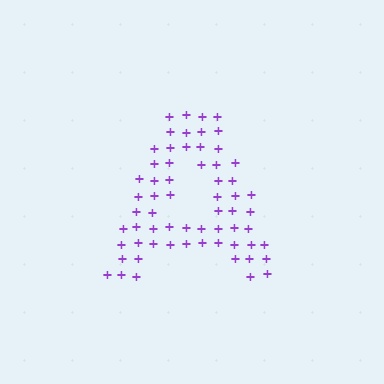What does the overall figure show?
The overall figure shows the letter A.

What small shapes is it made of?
It is made of small plus signs.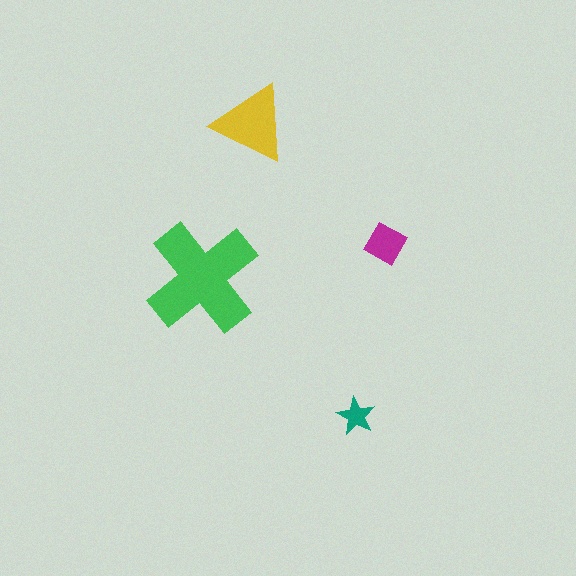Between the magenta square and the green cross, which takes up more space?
The green cross.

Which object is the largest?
The green cross.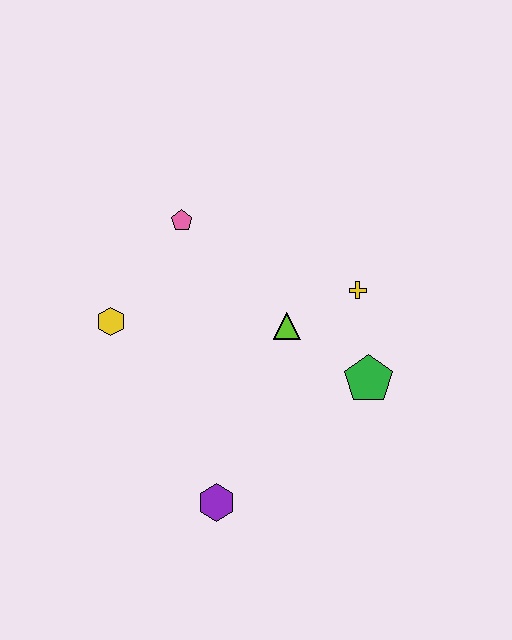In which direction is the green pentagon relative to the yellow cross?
The green pentagon is below the yellow cross.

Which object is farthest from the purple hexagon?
The pink pentagon is farthest from the purple hexagon.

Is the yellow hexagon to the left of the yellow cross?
Yes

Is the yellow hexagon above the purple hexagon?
Yes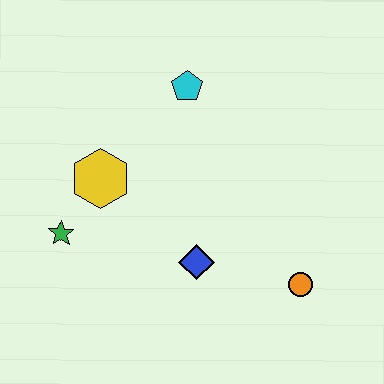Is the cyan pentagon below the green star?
No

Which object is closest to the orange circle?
The blue diamond is closest to the orange circle.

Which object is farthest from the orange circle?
The green star is farthest from the orange circle.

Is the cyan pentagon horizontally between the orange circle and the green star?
Yes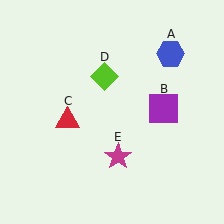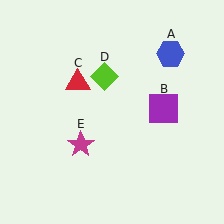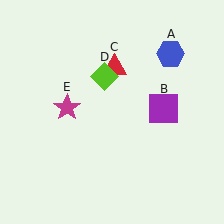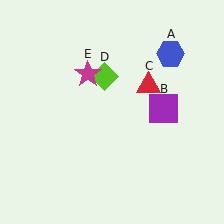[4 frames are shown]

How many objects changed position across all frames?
2 objects changed position: red triangle (object C), magenta star (object E).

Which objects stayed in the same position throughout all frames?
Blue hexagon (object A) and purple square (object B) and lime diamond (object D) remained stationary.